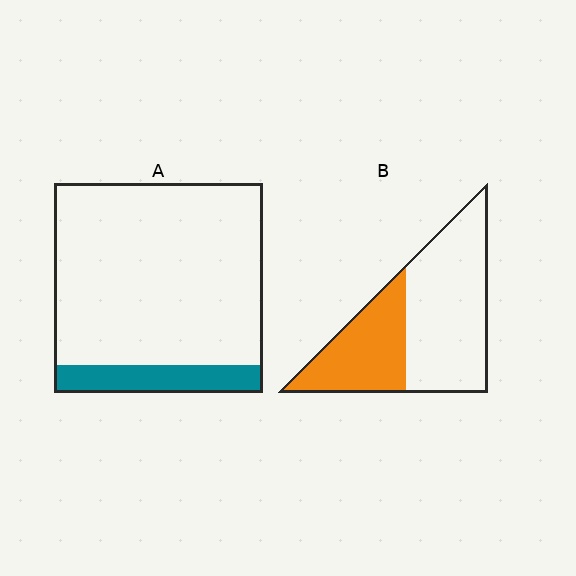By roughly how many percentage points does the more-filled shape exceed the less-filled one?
By roughly 25 percentage points (B over A).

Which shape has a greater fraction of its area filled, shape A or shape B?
Shape B.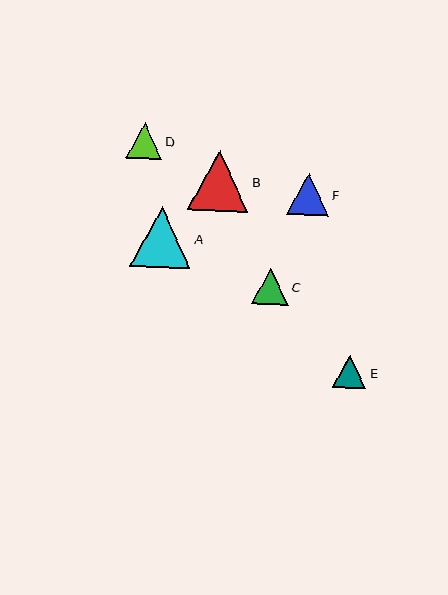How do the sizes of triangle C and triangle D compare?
Triangle C and triangle D are approximately the same size.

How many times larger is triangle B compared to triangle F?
Triangle B is approximately 1.4 times the size of triangle F.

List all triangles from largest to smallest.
From largest to smallest: B, A, F, C, D, E.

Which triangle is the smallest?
Triangle E is the smallest with a size of approximately 34 pixels.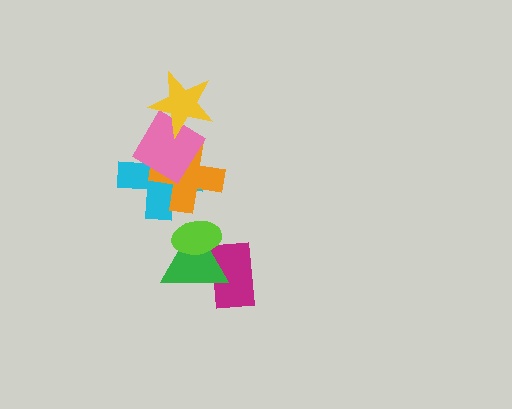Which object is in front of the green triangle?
The lime ellipse is in front of the green triangle.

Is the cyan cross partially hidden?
Yes, it is partially covered by another shape.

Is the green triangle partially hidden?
Yes, it is partially covered by another shape.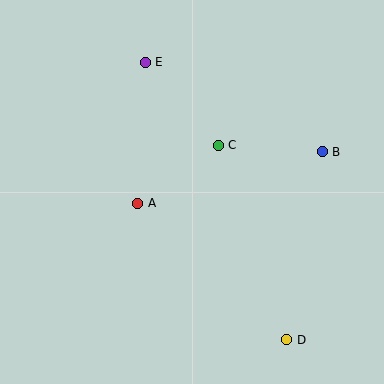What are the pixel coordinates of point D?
Point D is at (287, 340).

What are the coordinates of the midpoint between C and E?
The midpoint between C and E is at (182, 104).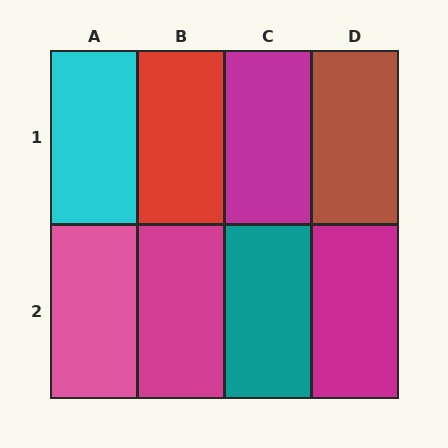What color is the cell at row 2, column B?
Magenta.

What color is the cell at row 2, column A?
Pink.